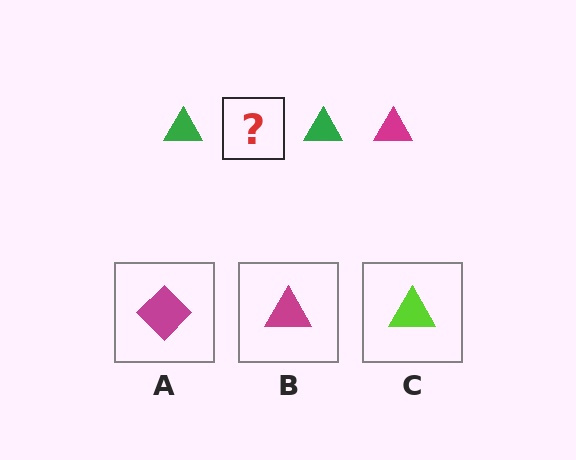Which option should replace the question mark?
Option B.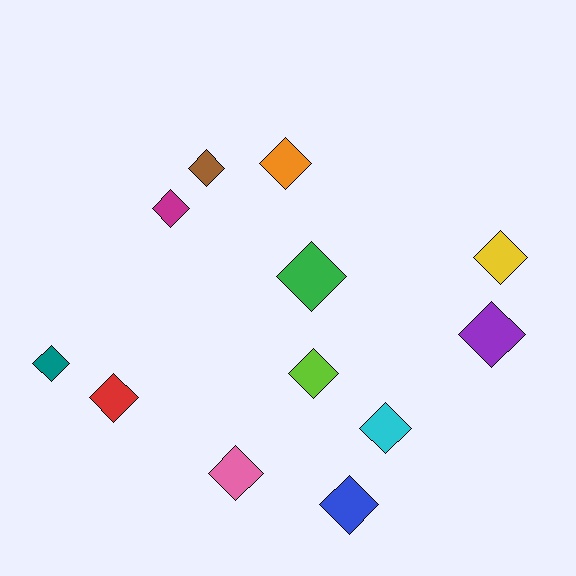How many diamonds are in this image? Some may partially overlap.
There are 12 diamonds.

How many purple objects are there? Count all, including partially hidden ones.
There is 1 purple object.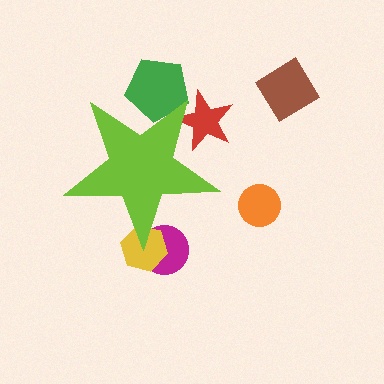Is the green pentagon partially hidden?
Yes, the green pentagon is partially hidden behind the lime star.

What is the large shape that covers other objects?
A lime star.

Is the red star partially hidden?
Yes, the red star is partially hidden behind the lime star.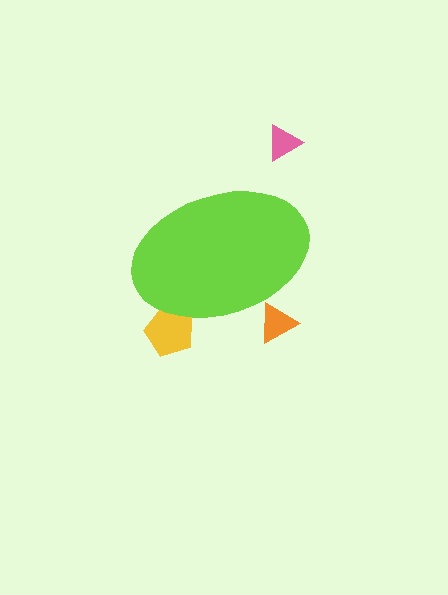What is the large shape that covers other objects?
A lime ellipse.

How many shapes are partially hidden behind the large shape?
2 shapes are partially hidden.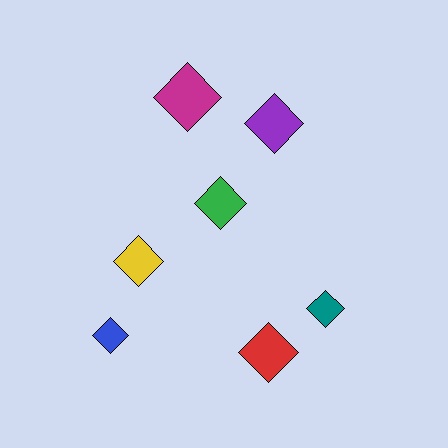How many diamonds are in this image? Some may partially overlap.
There are 7 diamonds.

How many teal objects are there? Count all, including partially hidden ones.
There is 1 teal object.